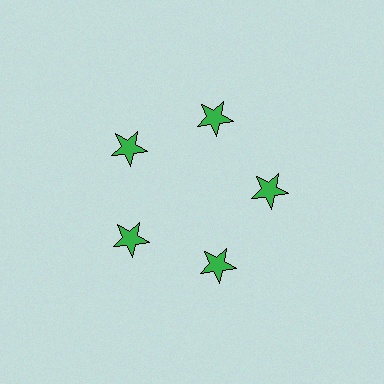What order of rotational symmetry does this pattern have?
This pattern has 5-fold rotational symmetry.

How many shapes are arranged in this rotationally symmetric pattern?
There are 5 shapes, arranged in 5 groups of 1.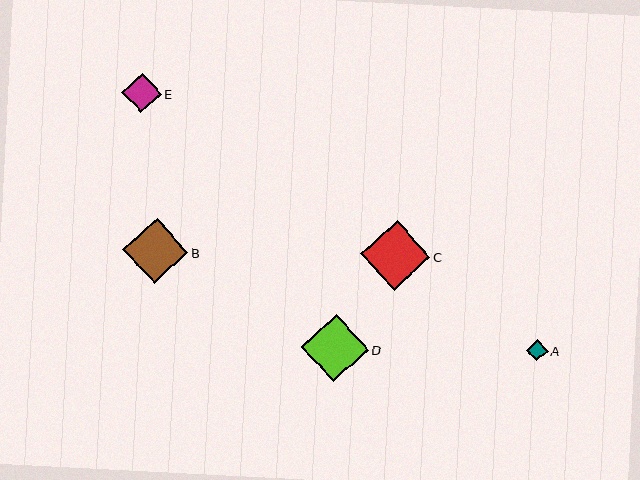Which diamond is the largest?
Diamond C is the largest with a size of approximately 70 pixels.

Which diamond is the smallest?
Diamond A is the smallest with a size of approximately 22 pixels.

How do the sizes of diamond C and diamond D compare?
Diamond C and diamond D are approximately the same size.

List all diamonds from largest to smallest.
From largest to smallest: C, D, B, E, A.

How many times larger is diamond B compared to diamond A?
Diamond B is approximately 3.0 times the size of diamond A.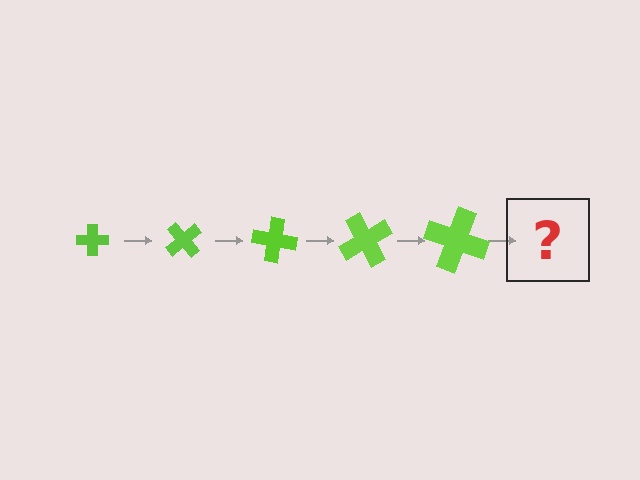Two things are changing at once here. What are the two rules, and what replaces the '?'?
The two rules are that the cross grows larger each step and it rotates 50 degrees each step. The '?' should be a cross, larger than the previous one and rotated 250 degrees from the start.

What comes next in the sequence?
The next element should be a cross, larger than the previous one and rotated 250 degrees from the start.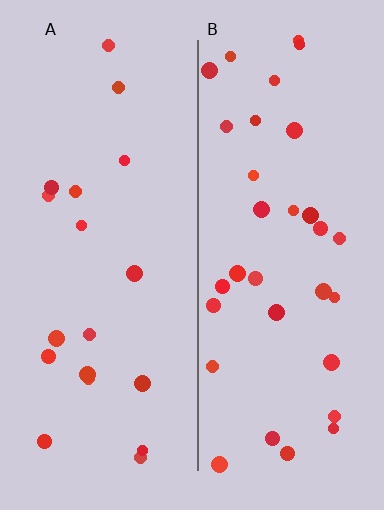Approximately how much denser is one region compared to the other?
Approximately 1.8× — region B over region A.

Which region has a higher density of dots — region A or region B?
B (the right).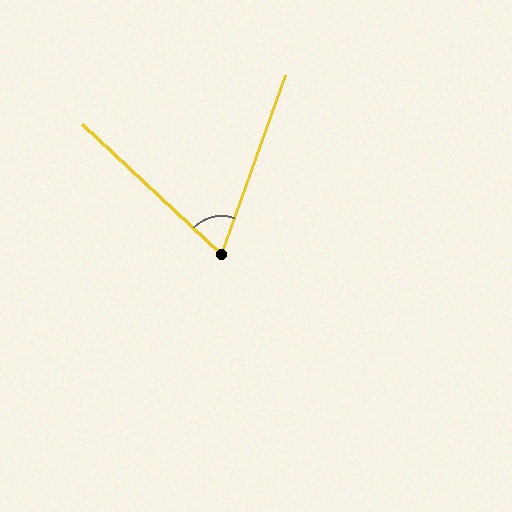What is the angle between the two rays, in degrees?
Approximately 67 degrees.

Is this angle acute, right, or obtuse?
It is acute.